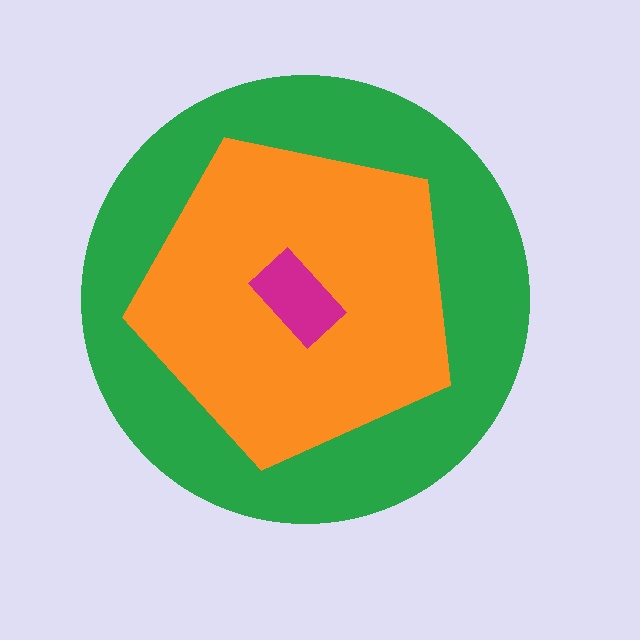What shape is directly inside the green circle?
The orange pentagon.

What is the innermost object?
The magenta rectangle.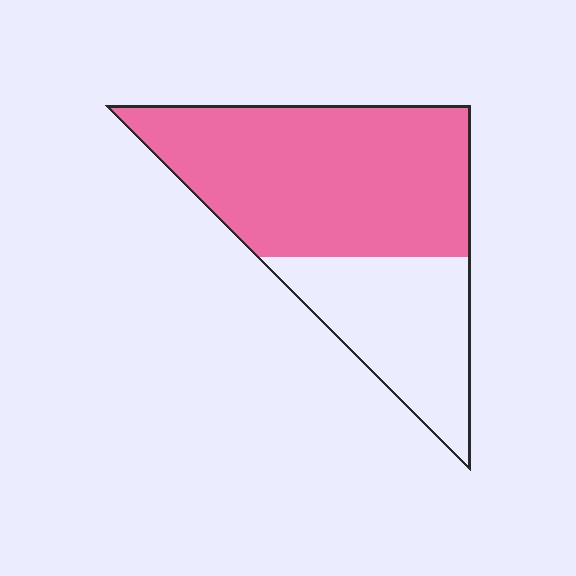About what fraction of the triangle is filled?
About two thirds (2/3).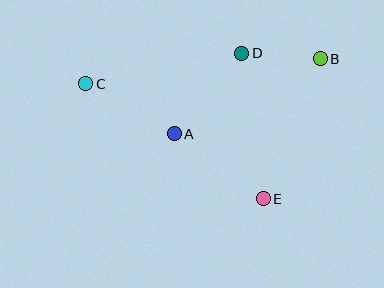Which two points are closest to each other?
Points B and D are closest to each other.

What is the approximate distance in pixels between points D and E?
The distance between D and E is approximately 147 pixels.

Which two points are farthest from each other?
Points B and C are farthest from each other.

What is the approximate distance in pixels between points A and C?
The distance between A and C is approximately 102 pixels.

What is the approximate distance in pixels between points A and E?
The distance between A and E is approximately 110 pixels.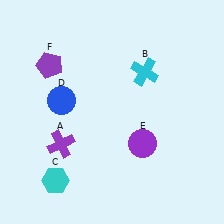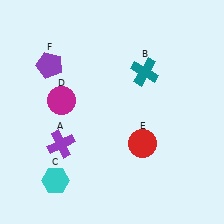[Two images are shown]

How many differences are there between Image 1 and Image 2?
There are 3 differences between the two images.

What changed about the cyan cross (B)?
In Image 1, B is cyan. In Image 2, it changed to teal.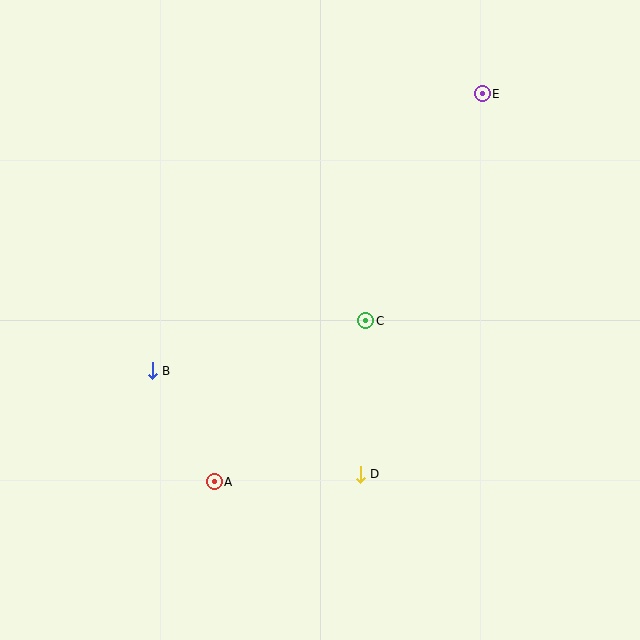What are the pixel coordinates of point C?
Point C is at (366, 321).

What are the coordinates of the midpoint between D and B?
The midpoint between D and B is at (256, 423).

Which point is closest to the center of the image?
Point C at (366, 321) is closest to the center.